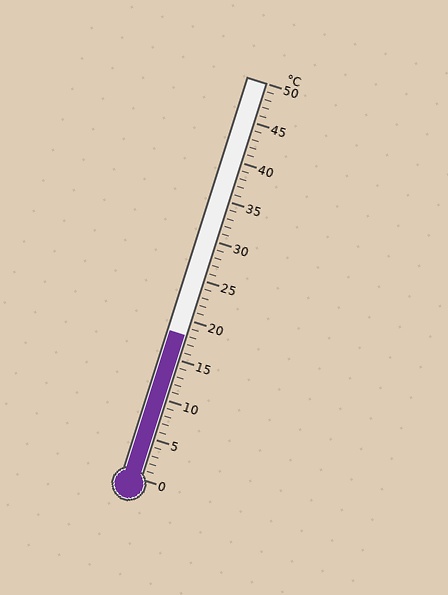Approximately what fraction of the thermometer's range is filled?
The thermometer is filled to approximately 35% of its range.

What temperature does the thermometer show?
The thermometer shows approximately 18°C.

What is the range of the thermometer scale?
The thermometer scale ranges from 0°C to 50°C.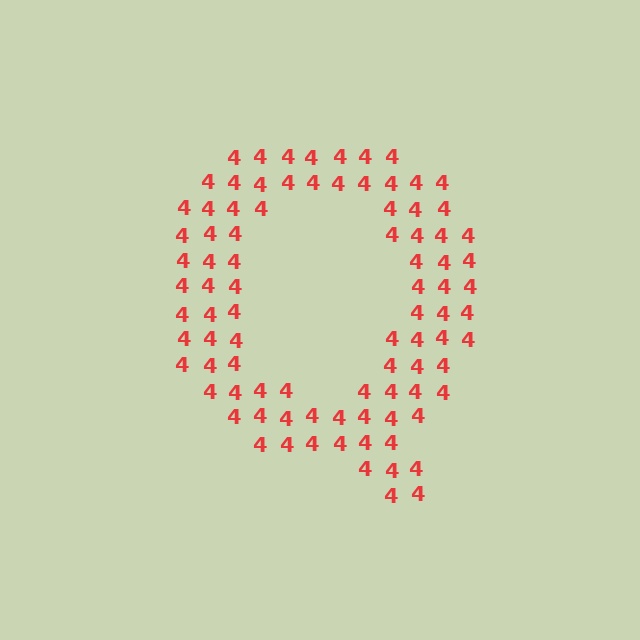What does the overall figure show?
The overall figure shows the letter Q.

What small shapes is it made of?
It is made of small digit 4's.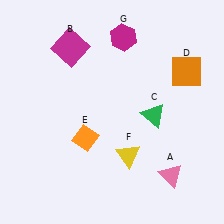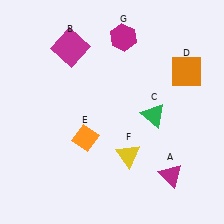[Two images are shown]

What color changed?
The triangle (A) changed from pink in Image 1 to magenta in Image 2.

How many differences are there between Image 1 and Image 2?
There is 1 difference between the two images.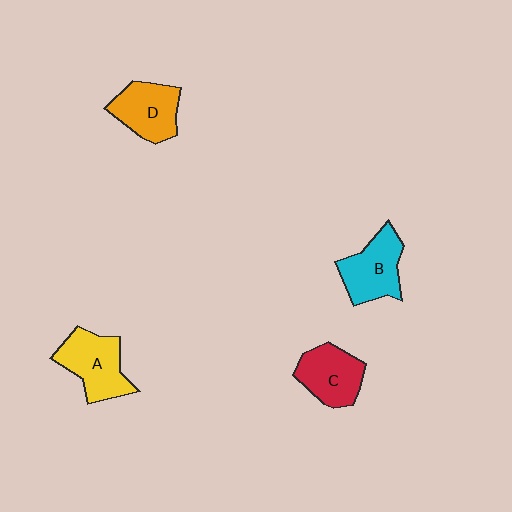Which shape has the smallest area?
Shape C (red).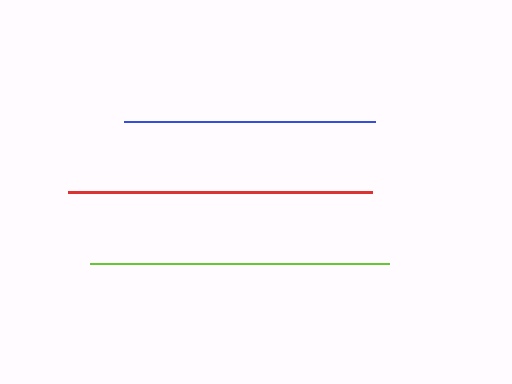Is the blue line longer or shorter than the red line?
The red line is longer than the blue line.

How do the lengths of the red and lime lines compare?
The red and lime lines are approximately the same length.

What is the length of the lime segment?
The lime segment is approximately 299 pixels long.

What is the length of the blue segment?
The blue segment is approximately 251 pixels long.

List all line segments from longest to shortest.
From longest to shortest: red, lime, blue.